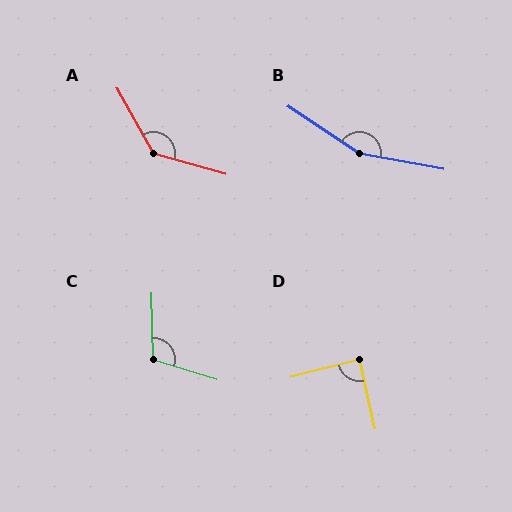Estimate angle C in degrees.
Approximately 109 degrees.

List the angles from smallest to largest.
D (88°), C (109°), A (135°), B (156°).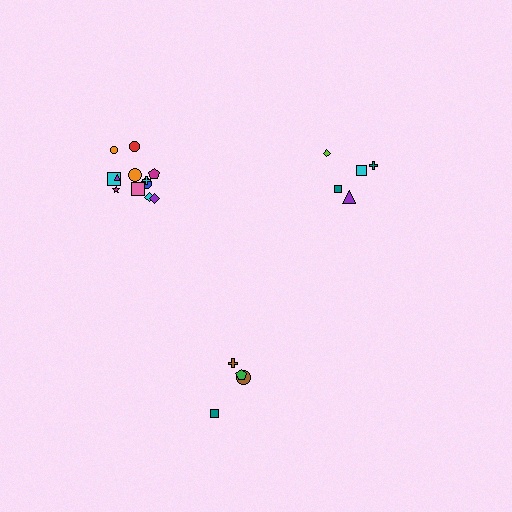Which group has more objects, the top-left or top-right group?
The top-left group.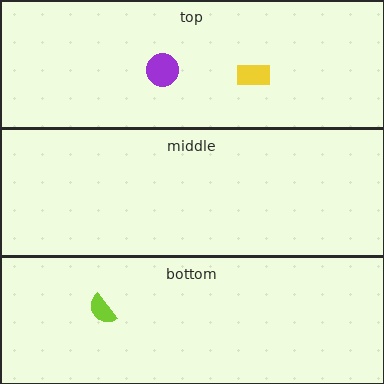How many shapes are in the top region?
2.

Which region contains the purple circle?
The top region.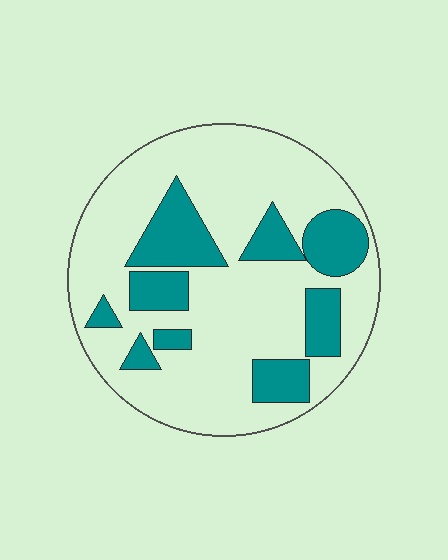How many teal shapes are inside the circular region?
9.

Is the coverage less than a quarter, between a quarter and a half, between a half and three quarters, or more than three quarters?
Between a quarter and a half.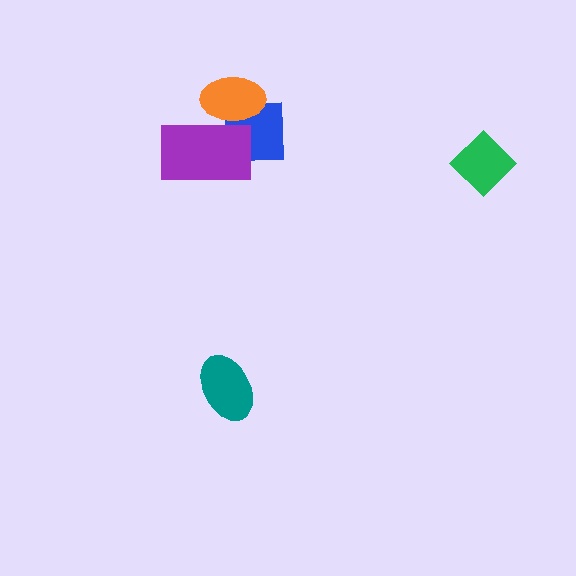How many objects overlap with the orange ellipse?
2 objects overlap with the orange ellipse.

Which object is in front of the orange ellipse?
The purple rectangle is in front of the orange ellipse.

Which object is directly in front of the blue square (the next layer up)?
The orange ellipse is directly in front of the blue square.